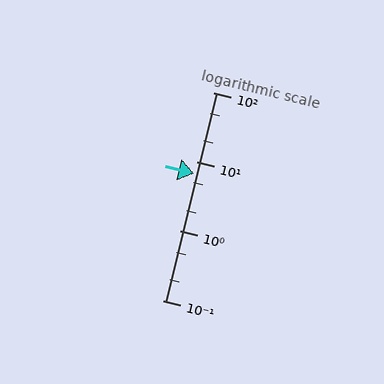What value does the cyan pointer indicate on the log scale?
The pointer indicates approximately 6.8.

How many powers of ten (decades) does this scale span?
The scale spans 3 decades, from 0.1 to 100.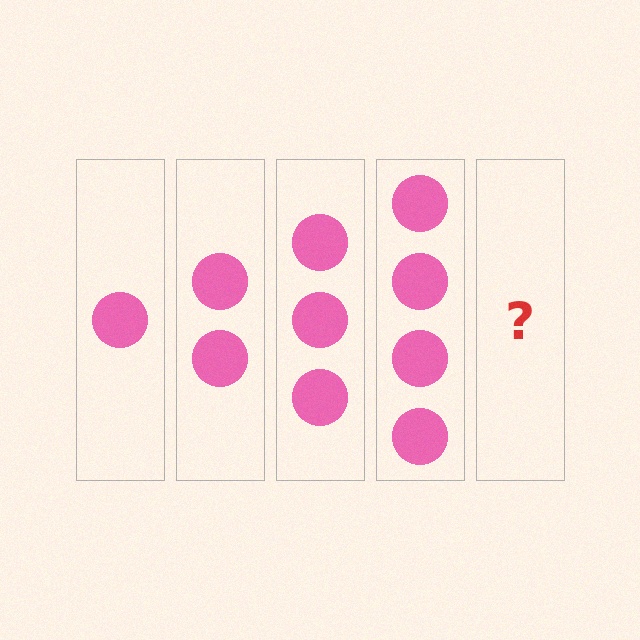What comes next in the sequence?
The next element should be 5 circles.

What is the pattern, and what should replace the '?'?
The pattern is that each step adds one more circle. The '?' should be 5 circles.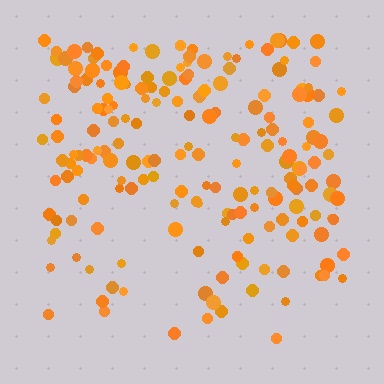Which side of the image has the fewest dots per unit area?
The bottom.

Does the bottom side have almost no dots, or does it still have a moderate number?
Still a moderate number, just noticeably fewer than the top.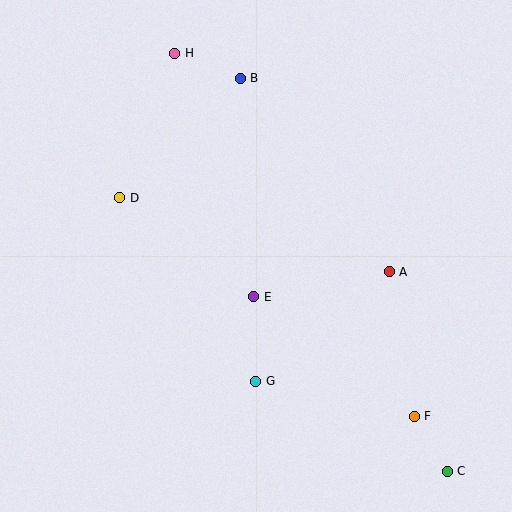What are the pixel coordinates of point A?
Point A is at (389, 272).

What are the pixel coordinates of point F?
Point F is at (414, 416).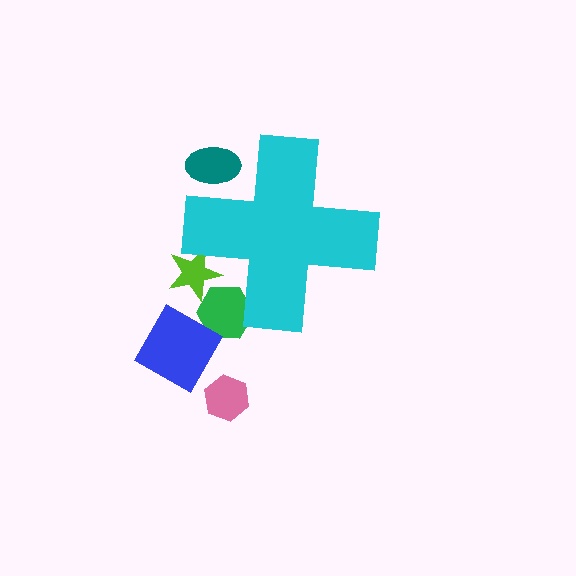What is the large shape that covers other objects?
A cyan cross.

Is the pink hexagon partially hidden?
No, the pink hexagon is fully visible.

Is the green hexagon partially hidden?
Yes, the green hexagon is partially hidden behind the cyan cross.